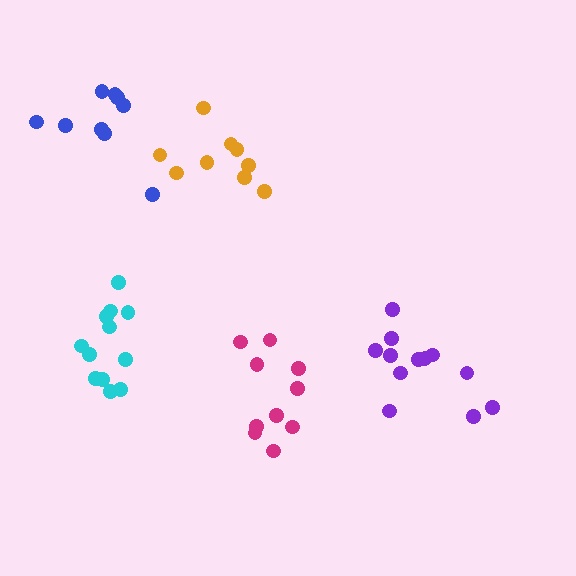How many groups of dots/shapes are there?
There are 5 groups.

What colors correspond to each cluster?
The clusters are colored: orange, magenta, purple, cyan, blue.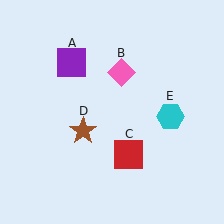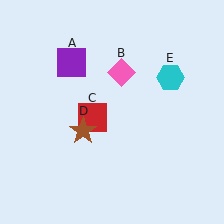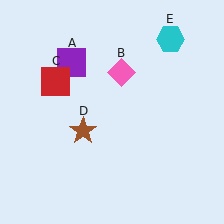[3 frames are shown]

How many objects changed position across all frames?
2 objects changed position: red square (object C), cyan hexagon (object E).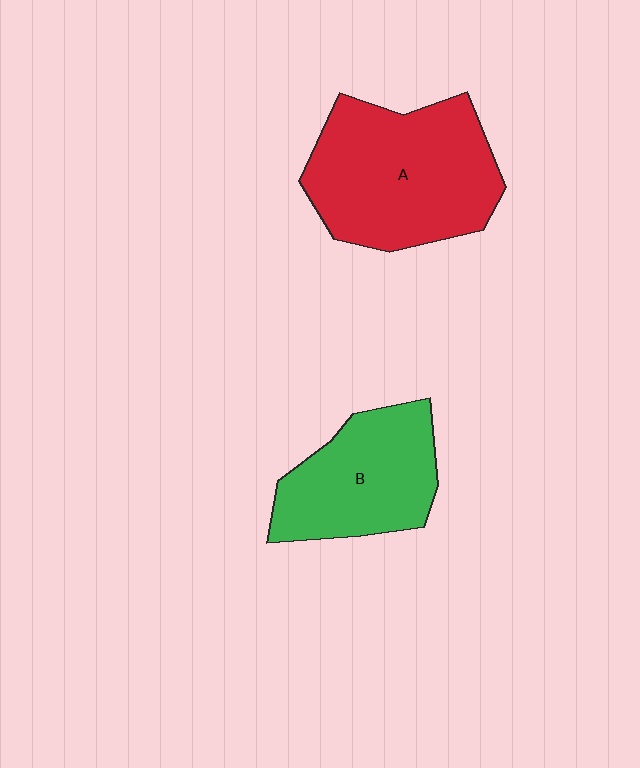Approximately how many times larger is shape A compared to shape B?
Approximately 1.4 times.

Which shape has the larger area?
Shape A (red).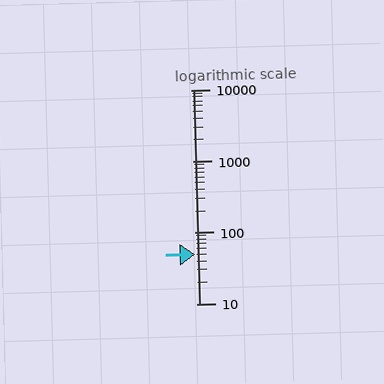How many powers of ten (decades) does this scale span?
The scale spans 3 decades, from 10 to 10000.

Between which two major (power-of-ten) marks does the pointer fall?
The pointer is between 10 and 100.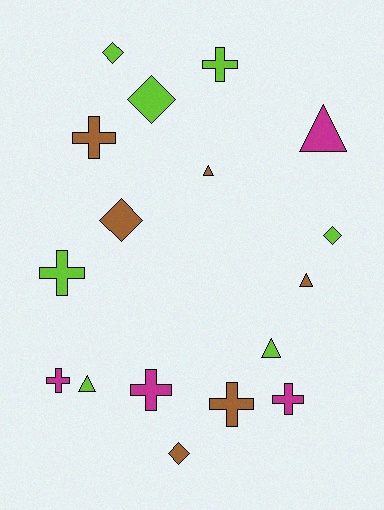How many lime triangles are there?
There are 2 lime triangles.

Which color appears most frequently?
Lime, with 7 objects.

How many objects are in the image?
There are 17 objects.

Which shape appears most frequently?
Cross, with 7 objects.